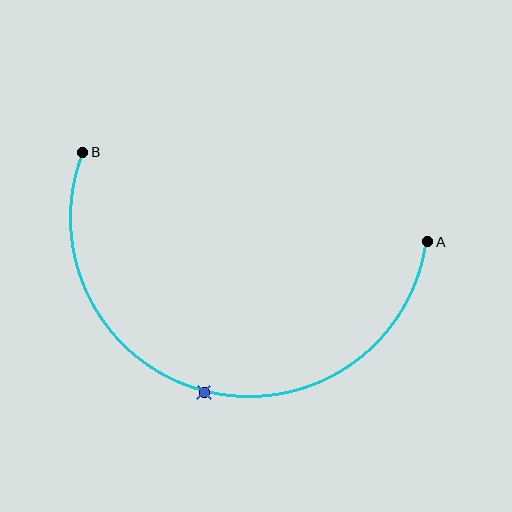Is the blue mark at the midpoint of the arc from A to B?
Yes. The blue mark lies on the arc at equal arc-length from both A and B — it is the arc midpoint.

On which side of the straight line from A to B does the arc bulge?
The arc bulges below the straight line connecting A and B.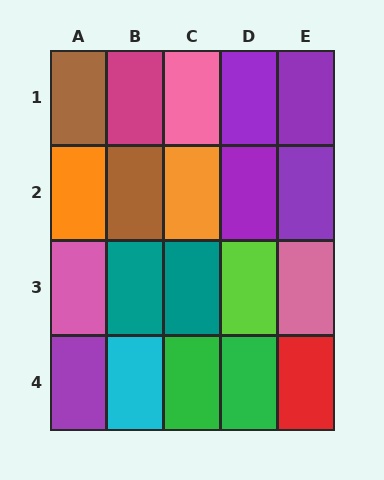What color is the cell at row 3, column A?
Pink.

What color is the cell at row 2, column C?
Orange.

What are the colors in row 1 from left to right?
Brown, magenta, pink, purple, purple.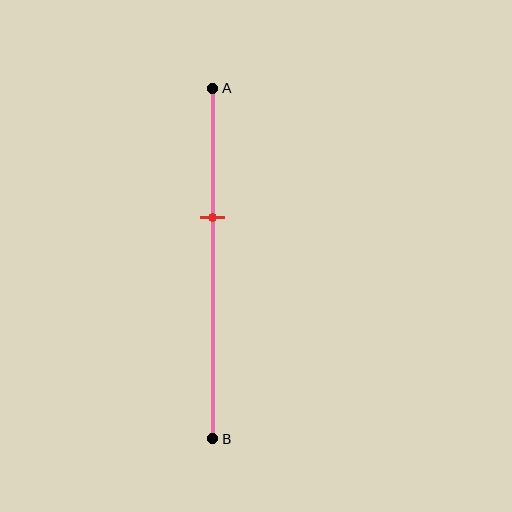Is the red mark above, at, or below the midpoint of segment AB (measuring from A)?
The red mark is above the midpoint of segment AB.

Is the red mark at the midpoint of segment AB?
No, the mark is at about 35% from A, not at the 50% midpoint.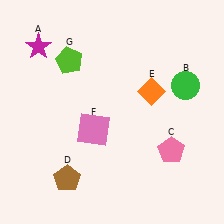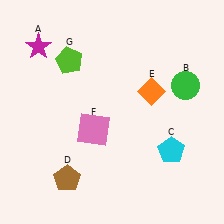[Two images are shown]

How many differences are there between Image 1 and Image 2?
There is 1 difference between the two images.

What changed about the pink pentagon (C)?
In Image 1, C is pink. In Image 2, it changed to cyan.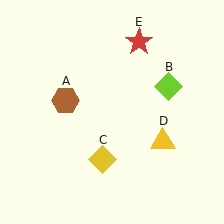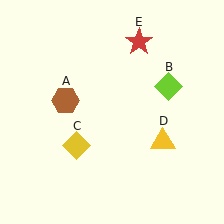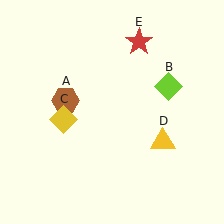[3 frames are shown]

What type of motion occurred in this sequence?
The yellow diamond (object C) rotated clockwise around the center of the scene.